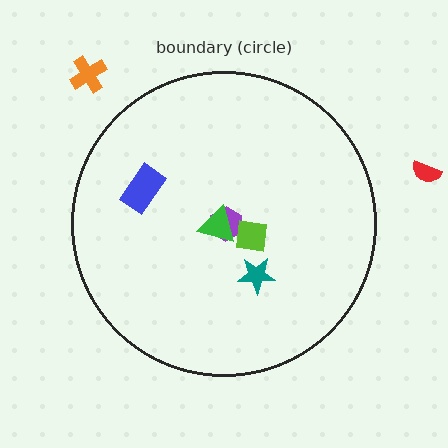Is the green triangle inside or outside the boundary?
Inside.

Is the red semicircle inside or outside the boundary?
Outside.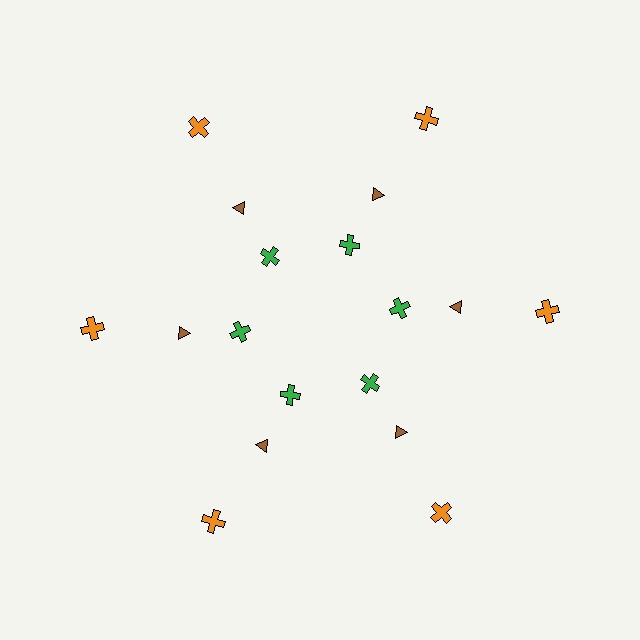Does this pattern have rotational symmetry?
Yes, this pattern has 6-fold rotational symmetry. It looks the same after rotating 60 degrees around the center.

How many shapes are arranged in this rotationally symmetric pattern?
There are 18 shapes, arranged in 6 groups of 3.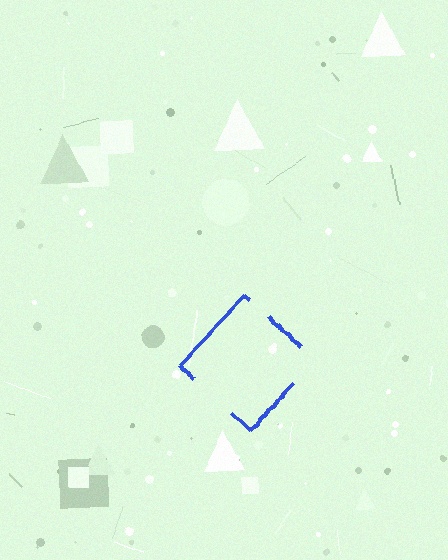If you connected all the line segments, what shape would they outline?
They would outline a diamond.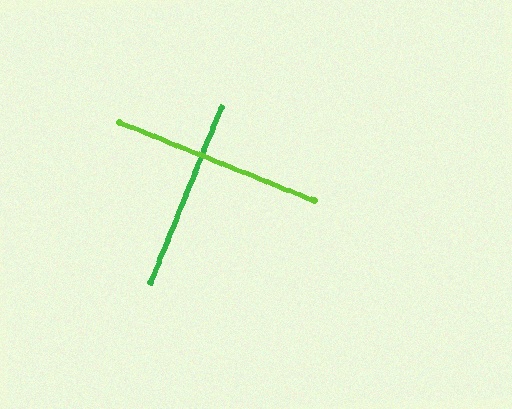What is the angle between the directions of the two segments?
Approximately 90 degrees.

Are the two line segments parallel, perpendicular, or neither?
Perpendicular — they meet at approximately 90°.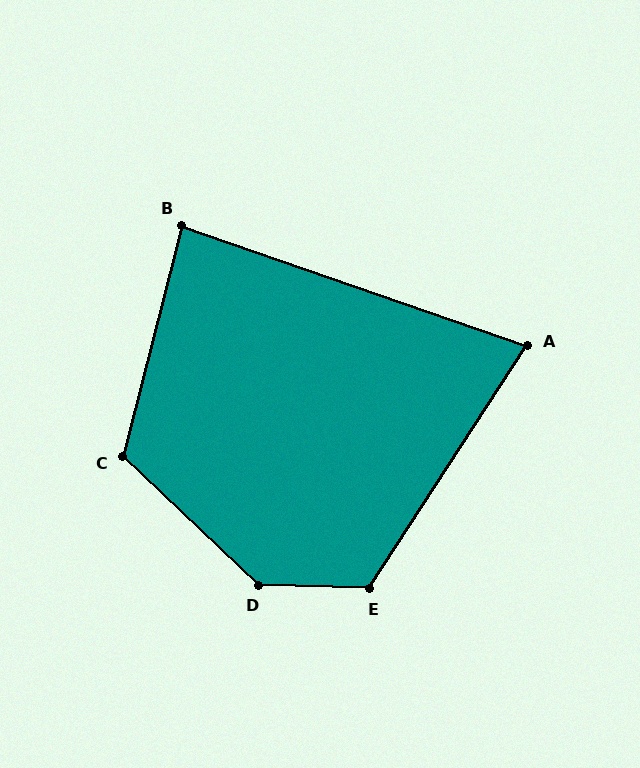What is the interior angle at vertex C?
Approximately 119 degrees (obtuse).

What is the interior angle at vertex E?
Approximately 121 degrees (obtuse).